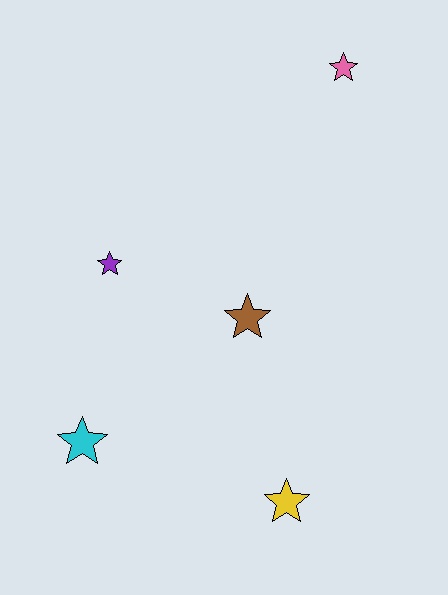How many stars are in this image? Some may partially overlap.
There are 5 stars.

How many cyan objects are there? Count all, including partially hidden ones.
There is 1 cyan object.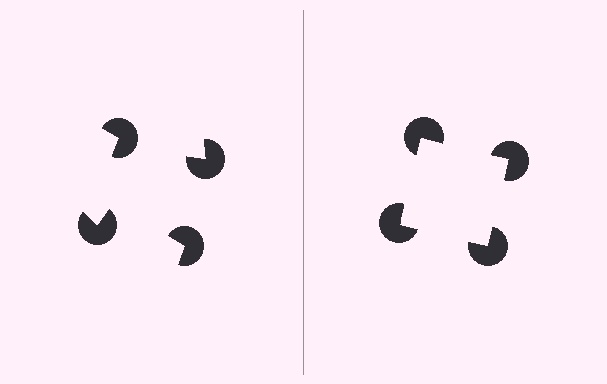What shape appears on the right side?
An illusory square.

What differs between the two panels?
The pac-man discs are positioned identically on both sides; only the wedge orientations differ. On the right they align to a square; on the left they are misaligned.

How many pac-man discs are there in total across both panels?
8 — 4 on each side.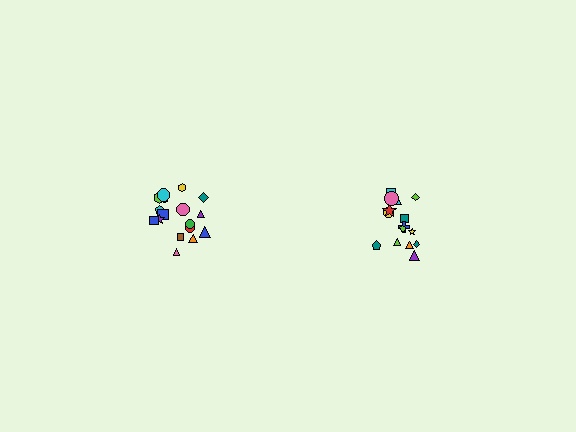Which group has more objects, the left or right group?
The left group.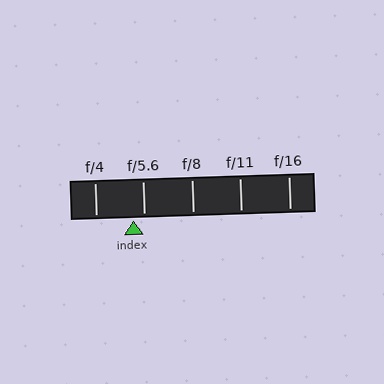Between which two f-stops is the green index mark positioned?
The index mark is between f/4 and f/5.6.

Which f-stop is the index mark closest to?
The index mark is closest to f/5.6.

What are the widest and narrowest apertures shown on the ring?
The widest aperture shown is f/4 and the narrowest is f/16.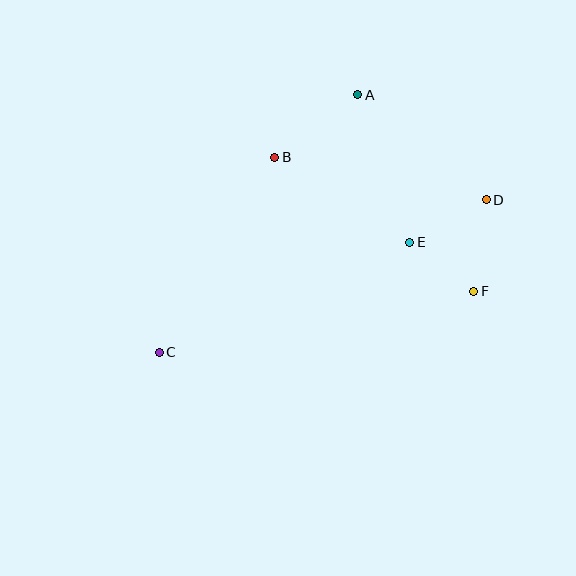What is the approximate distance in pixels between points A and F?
The distance between A and F is approximately 228 pixels.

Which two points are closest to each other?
Points E and F are closest to each other.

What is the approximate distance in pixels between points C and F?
The distance between C and F is approximately 320 pixels.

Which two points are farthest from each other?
Points C and D are farthest from each other.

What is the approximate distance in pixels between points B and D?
The distance between B and D is approximately 215 pixels.